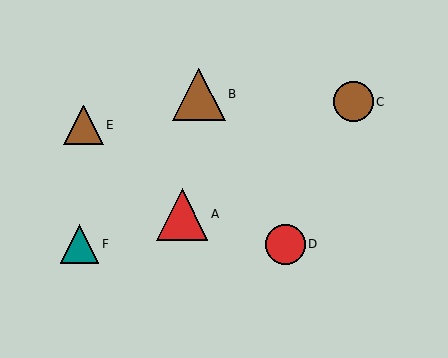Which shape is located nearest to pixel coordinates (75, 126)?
The brown triangle (labeled E) at (84, 125) is nearest to that location.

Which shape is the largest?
The brown triangle (labeled B) is the largest.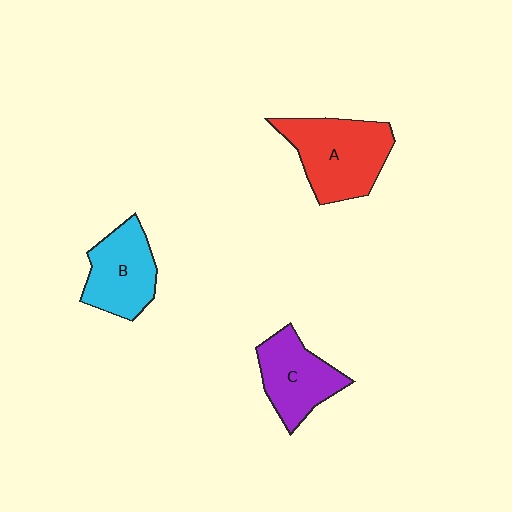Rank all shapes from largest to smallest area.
From largest to smallest: A (red), B (cyan), C (purple).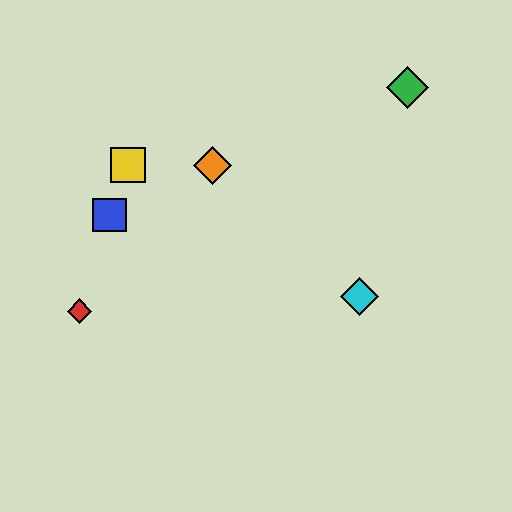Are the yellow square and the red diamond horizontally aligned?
No, the yellow square is at y≈165 and the red diamond is at y≈311.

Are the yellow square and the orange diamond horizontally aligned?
Yes, both are at y≈165.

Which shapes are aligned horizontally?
The yellow square, the purple diamond, the orange diamond are aligned horizontally.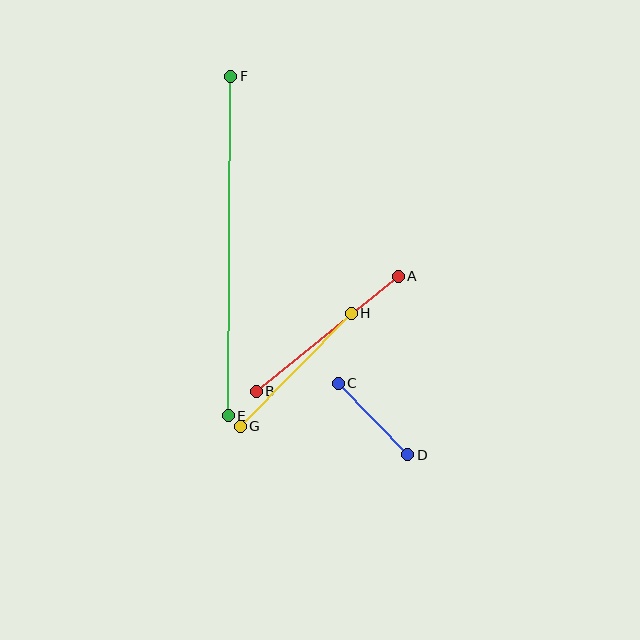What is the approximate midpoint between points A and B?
The midpoint is at approximately (327, 334) pixels.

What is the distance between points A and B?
The distance is approximately 182 pixels.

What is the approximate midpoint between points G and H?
The midpoint is at approximately (296, 370) pixels.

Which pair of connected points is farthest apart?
Points E and F are farthest apart.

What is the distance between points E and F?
The distance is approximately 339 pixels.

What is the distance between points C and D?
The distance is approximately 99 pixels.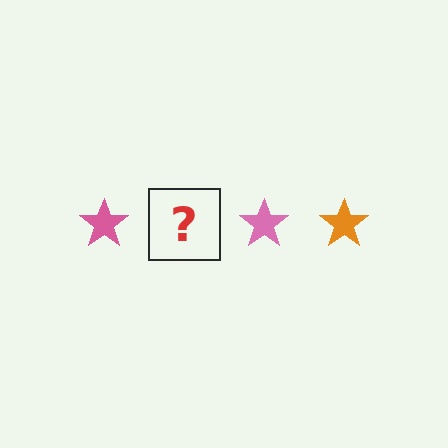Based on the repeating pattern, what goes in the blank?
The blank should be an orange star.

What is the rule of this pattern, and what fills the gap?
The rule is that the pattern cycles through pink, orange stars. The gap should be filled with an orange star.